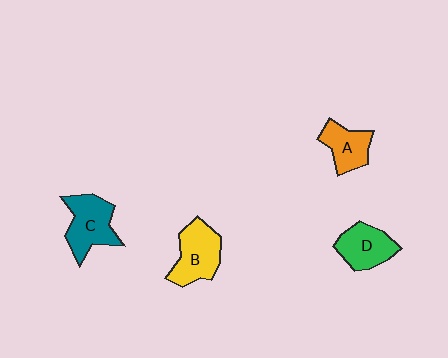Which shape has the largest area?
Shape C (teal).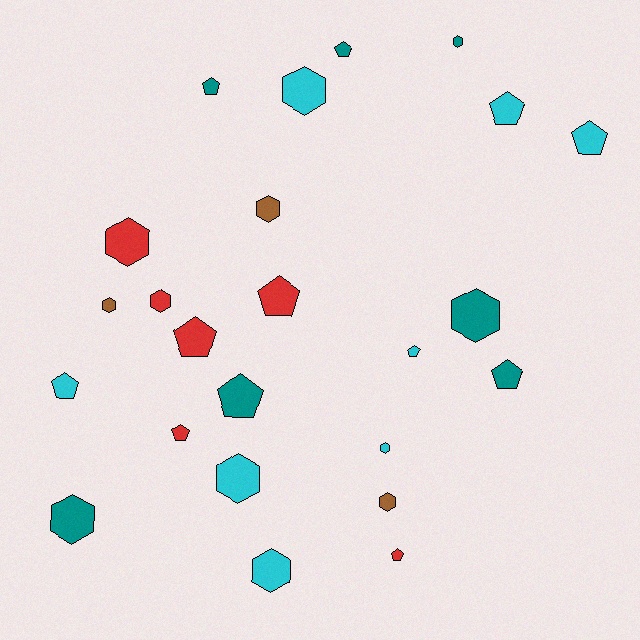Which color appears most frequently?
Cyan, with 8 objects.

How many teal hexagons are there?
There are 3 teal hexagons.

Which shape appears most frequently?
Hexagon, with 12 objects.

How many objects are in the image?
There are 24 objects.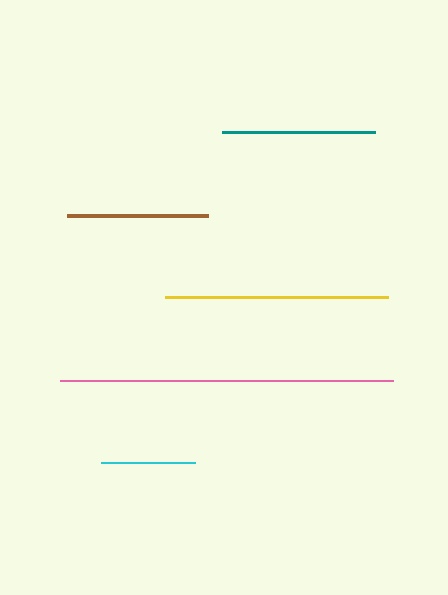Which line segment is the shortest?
The cyan line is the shortest at approximately 94 pixels.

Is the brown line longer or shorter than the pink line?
The pink line is longer than the brown line.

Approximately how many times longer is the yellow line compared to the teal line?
The yellow line is approximately 1.5 times the length of the teal line.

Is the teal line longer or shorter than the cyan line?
The teal line is longer than the cyan line.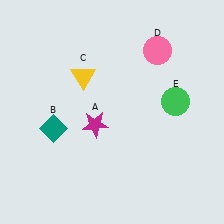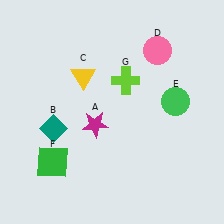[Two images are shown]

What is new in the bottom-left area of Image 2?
A green square (F) was added in the bottom-left area of Image 2.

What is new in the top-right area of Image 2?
A lime cross (G) was added in the top-right area of Image 2.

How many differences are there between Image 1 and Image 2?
There are 2 differences between the two images.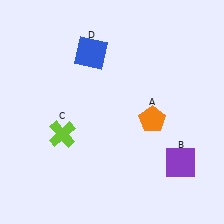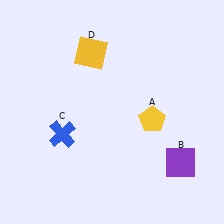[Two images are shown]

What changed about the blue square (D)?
In Image 1, D is blue. In Image 2, it changed to yellow.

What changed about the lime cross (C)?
In Image 1, C is lime. In Image 2, it changed to blue.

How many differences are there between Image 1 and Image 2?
There are 3 differences between the two images.